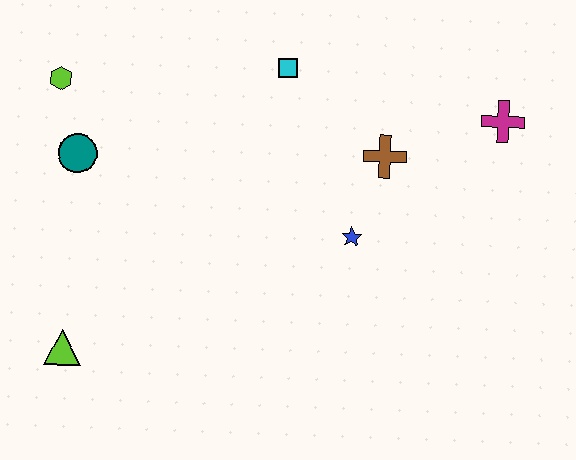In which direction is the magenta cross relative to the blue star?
The magenta cross is to the right of the blue star.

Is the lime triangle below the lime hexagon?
Yes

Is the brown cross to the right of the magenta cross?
No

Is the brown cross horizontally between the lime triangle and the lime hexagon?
No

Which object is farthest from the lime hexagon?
The magenta cross is farthest from the lime hexagon.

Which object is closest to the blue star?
The brown cross is closest to the blue star.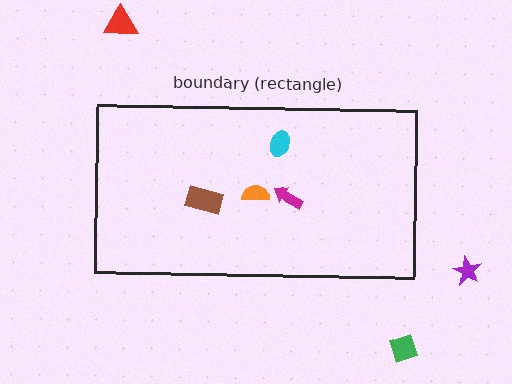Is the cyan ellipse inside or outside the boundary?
Inside.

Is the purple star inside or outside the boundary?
Outside.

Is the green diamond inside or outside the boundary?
Outside.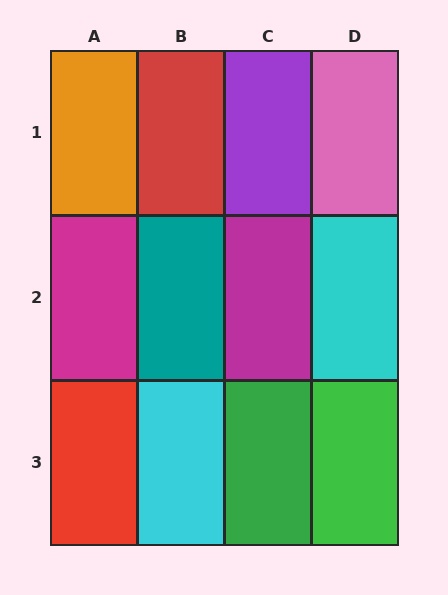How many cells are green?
2 cells are green.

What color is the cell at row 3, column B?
Cyan.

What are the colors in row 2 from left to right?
Magenta, teal, magenta, cyan.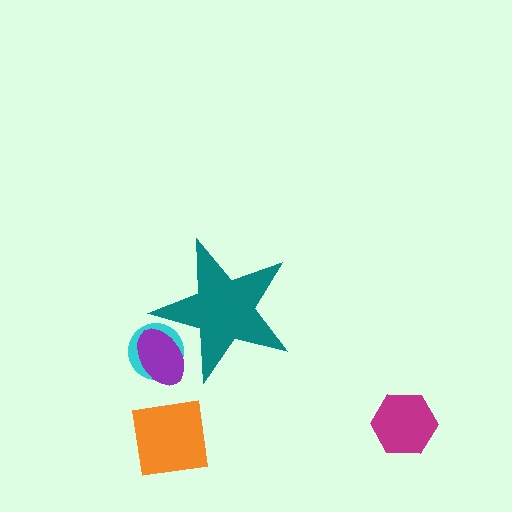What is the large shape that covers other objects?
A teal star.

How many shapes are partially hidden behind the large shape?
2 shapes are partially hidden.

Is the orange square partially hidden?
No, the orange square is fully visible.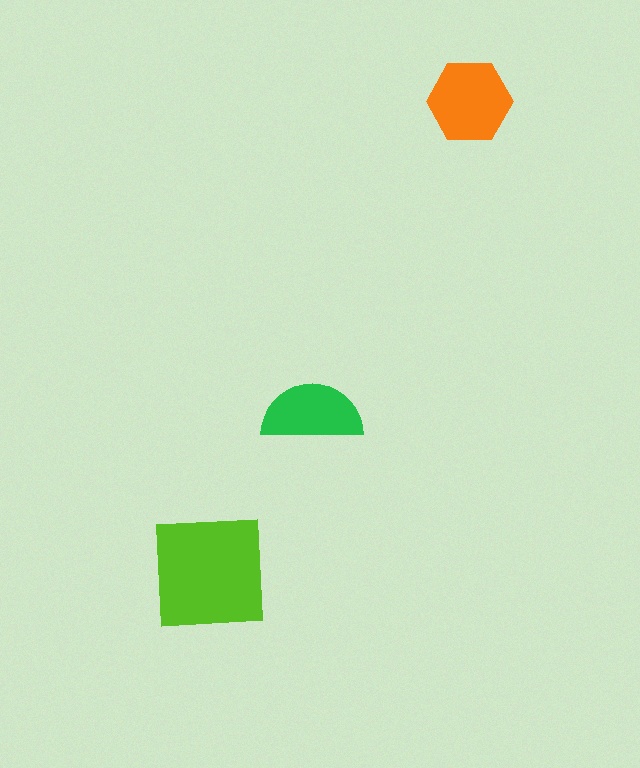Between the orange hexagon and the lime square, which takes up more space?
The lime square.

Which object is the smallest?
The green semicircle.